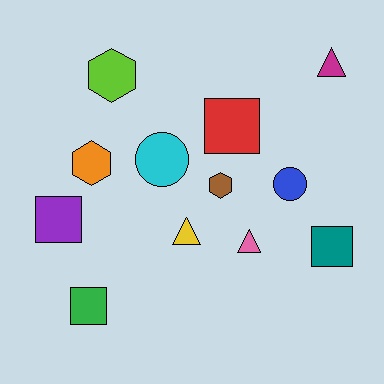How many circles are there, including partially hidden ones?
There are 2 circles.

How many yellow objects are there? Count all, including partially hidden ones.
There is 1 yellow object.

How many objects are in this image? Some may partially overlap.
There are 12 objects.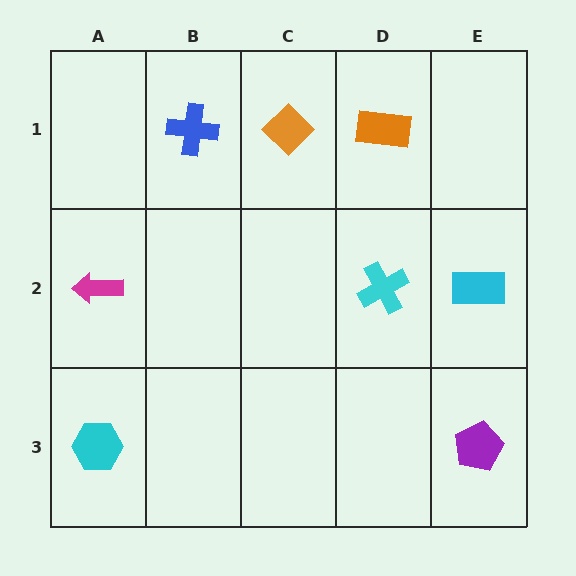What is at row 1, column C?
An orange diamond.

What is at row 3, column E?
A purple pentagon.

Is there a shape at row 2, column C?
No, that cell is empty.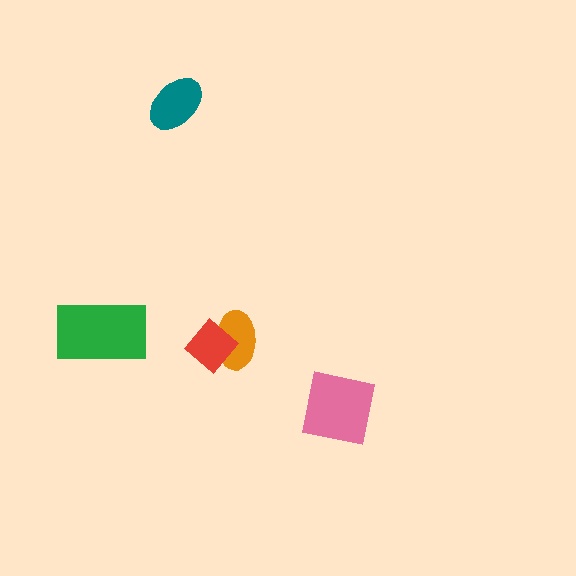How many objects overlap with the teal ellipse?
0 objects overlap with the teal ellipse.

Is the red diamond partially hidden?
No, no other shape covers it.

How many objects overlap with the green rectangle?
0 objects overlap with the green rectangle.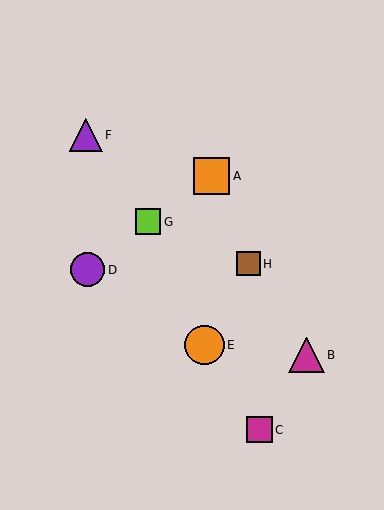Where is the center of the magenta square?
The center of the magenta square is at (259, 430).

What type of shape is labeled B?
Shape B is a magenta triangle.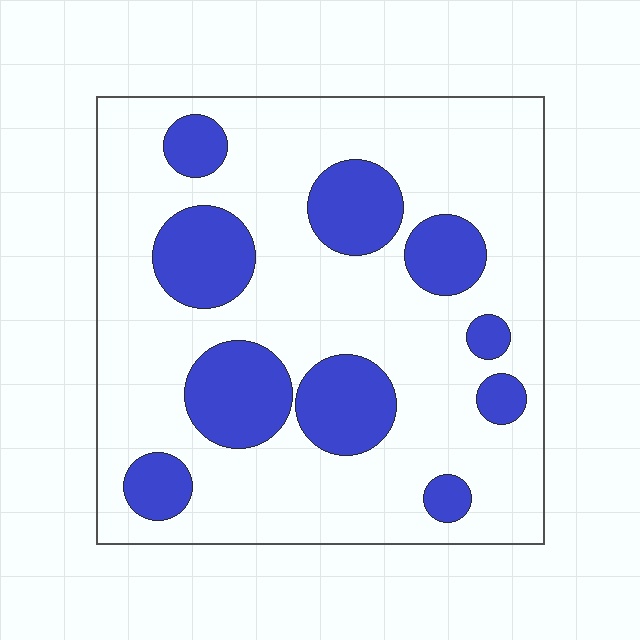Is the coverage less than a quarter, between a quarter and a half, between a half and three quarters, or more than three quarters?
Between a quarter and a half.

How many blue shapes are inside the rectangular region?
10.